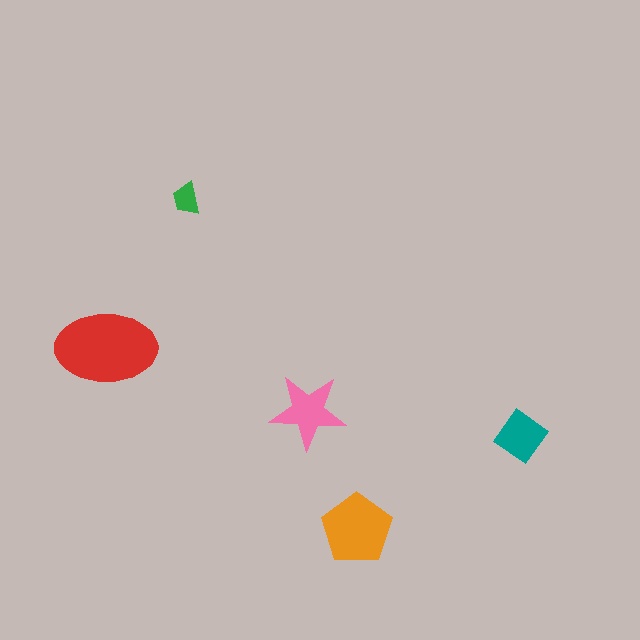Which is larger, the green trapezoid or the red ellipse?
The red ellipse.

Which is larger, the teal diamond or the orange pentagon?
The orange pentagon.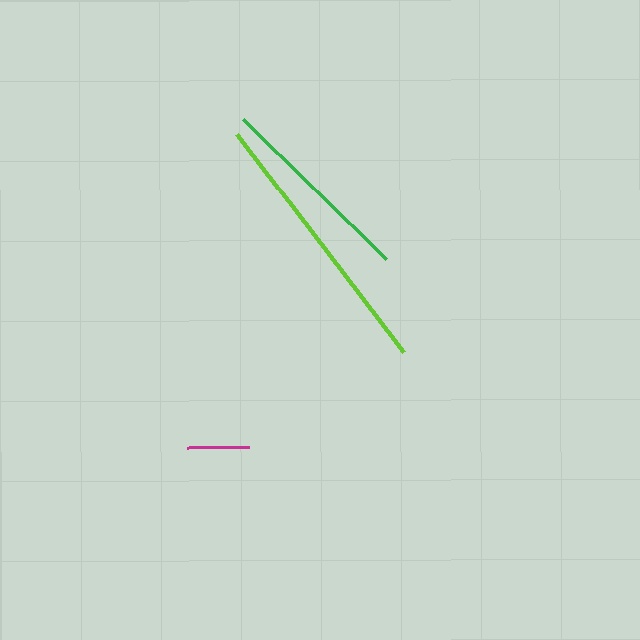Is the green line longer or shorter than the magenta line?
The green line is longer than the magenta line.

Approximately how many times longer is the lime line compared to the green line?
The lime line is approximately 1.4 times the length of the green line.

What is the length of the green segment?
The green segment is approximately 199 pixels long.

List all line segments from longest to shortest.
From longest to shortest: lime, green, magenta.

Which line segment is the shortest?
The magenta line is the shortest at approximately 62 pixels.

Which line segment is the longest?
The lime line is the longest at approximately 274 pixels.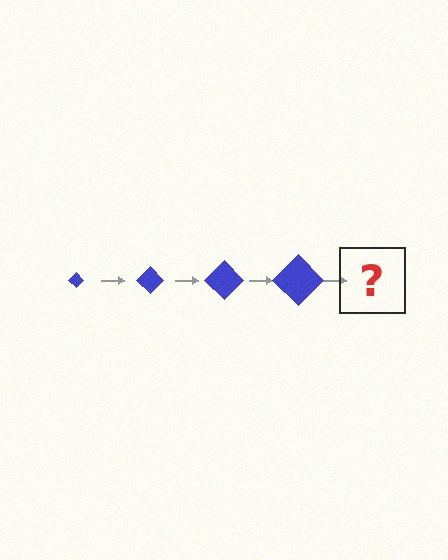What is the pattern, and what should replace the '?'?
The pattern is that the diamond gets progressively larger each step. The '?' should be a blue diamond, larger than the previous one.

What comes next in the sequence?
The next element should be a blue diamond, larger than the previous one.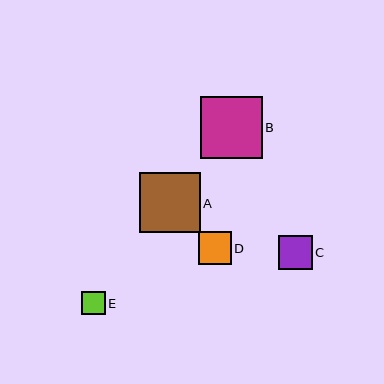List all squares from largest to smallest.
From largest to smallest: B, A, C, D, E.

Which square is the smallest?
Square E is the smallest with a size of approximately 24 pixels.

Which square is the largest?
Square B is the largest with a size of approximately 62 pixels.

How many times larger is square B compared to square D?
Square B is approximately 1.9 times the size of square D.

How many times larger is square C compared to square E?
Square C is approximately 1.4 times the size of square E.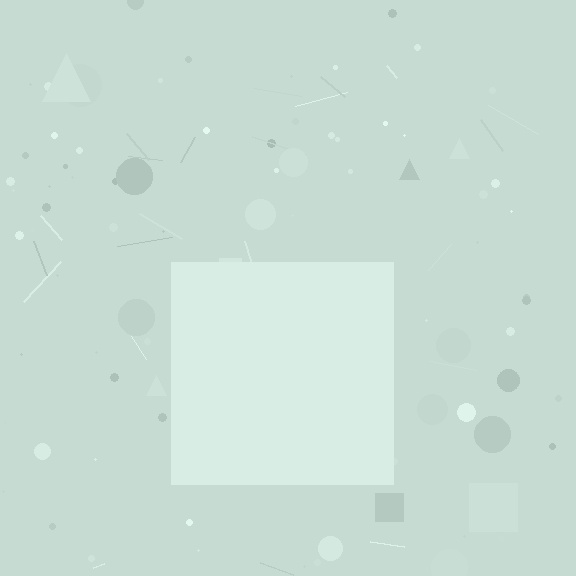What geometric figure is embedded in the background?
A square is embedded in the background.